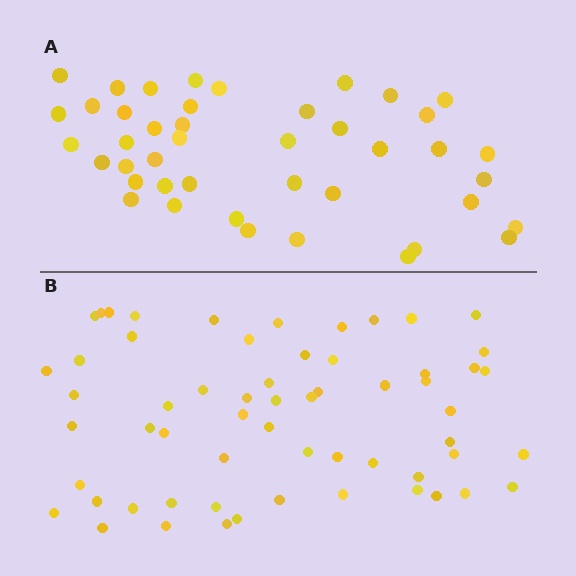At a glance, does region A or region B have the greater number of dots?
Region B (the bottom region) has more dots.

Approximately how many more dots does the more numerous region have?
Region B has approximately 15 more dots than region A.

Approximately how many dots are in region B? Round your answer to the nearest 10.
About 60 dots.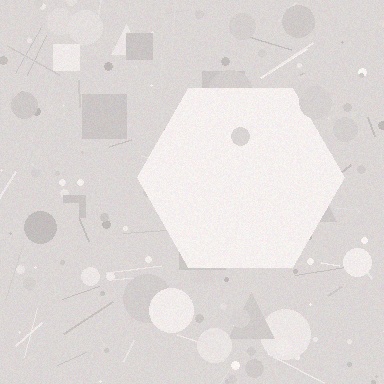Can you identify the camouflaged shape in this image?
The camouflaged shape is a hexagon.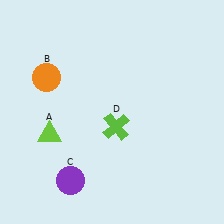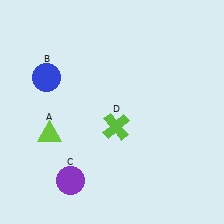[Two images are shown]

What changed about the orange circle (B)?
In Image 1, B is orange. In Image 2, it changed to blue.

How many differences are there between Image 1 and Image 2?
There is 1 difference between the two images.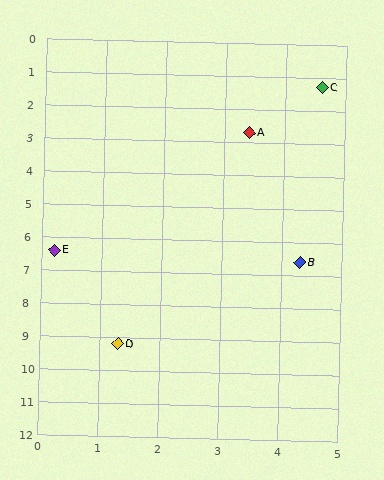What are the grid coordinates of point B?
Point B is at approximately (4.3, 6.6).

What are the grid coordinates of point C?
Point C is at approximately (4.6, 1.3).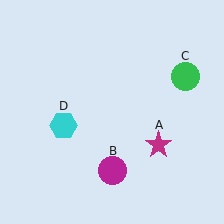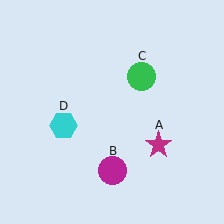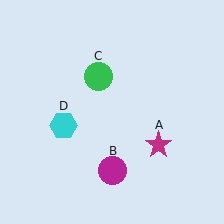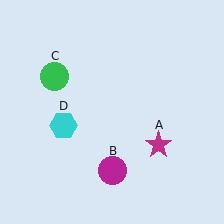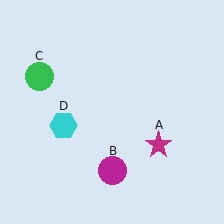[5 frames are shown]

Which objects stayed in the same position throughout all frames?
Magenta star (object A) and magenta circle (object B) and cyan hexagon (object D) remained stationary.